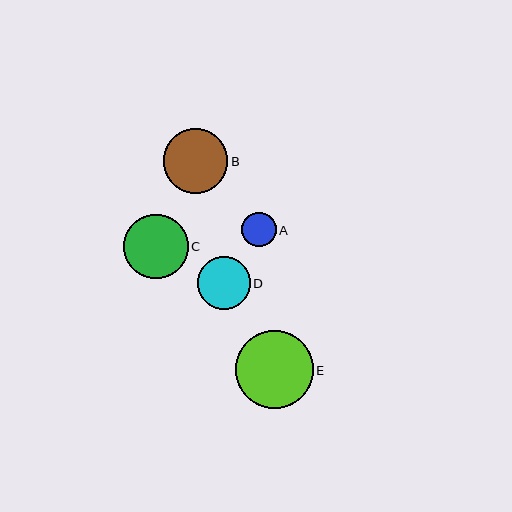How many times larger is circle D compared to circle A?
Circle D is approximately 1.5 times the size of circle A.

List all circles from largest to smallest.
From largest to smallest: E, C, B, D, A.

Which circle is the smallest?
Circle A is the smallest with a size of approximately 34 pixels.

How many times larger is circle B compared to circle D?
Circle B is approximately 1.2 times the size of circle D.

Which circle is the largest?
Circle E is the largest with a size of approximately 78 pixels.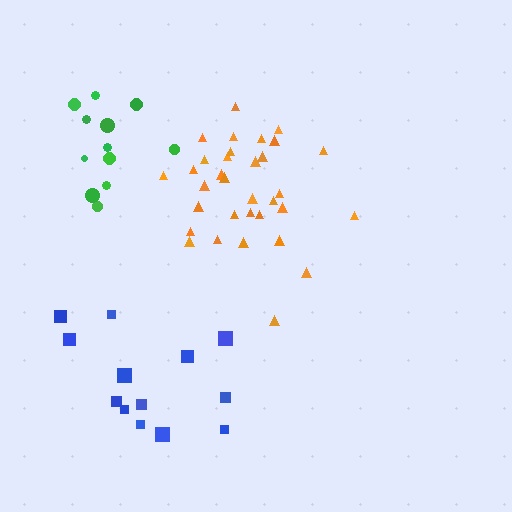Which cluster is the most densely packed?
Orange.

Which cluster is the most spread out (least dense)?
Blue.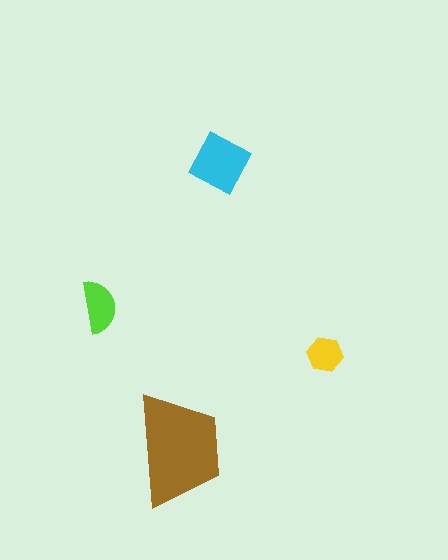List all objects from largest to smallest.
The brown trapezoid, the cyan diamond, the lime semicircle, the yellow hexagon.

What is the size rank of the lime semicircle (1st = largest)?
3rd.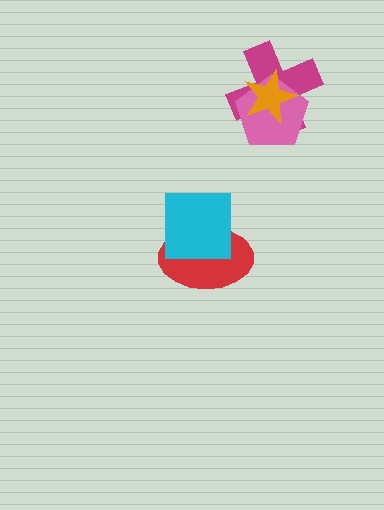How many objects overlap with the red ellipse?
1 object overlaps with the red ellipse.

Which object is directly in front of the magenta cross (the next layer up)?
The pink pentagon is directly in front of the magenta cross.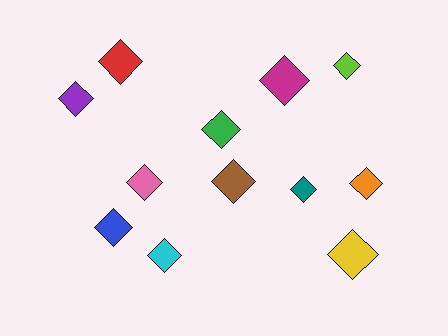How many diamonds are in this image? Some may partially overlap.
There are 12 diamonds.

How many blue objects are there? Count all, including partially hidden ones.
There is 1 blue object.